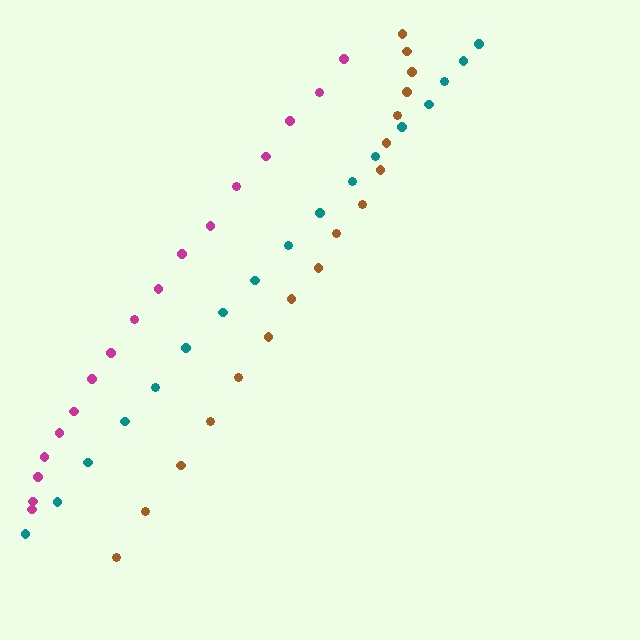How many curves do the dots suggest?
There are 3 distinct paths.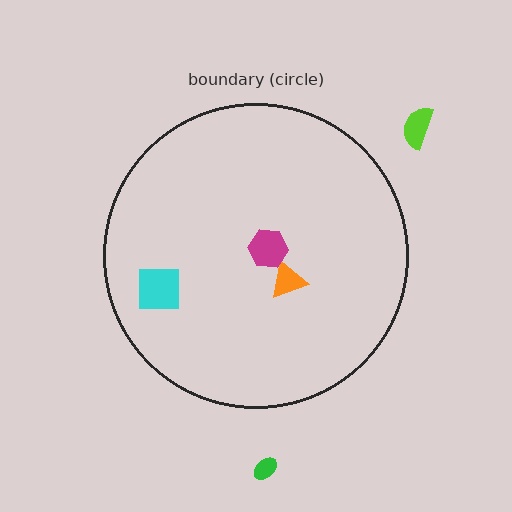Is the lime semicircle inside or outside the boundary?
Outside.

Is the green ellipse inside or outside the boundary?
Outside.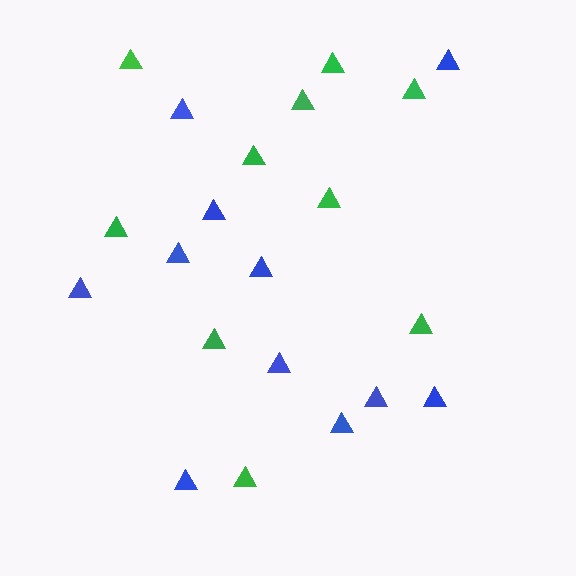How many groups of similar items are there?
There are 2 groups: one group of blue triangles (11) and one group of green triangles (10).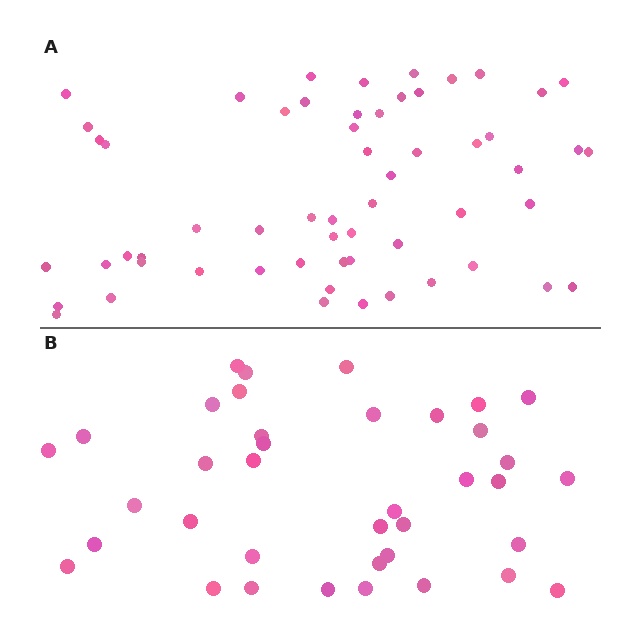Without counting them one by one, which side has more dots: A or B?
Region A (the top region) has more dots.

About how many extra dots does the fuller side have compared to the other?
Region A has approximately 20 more dots than region B.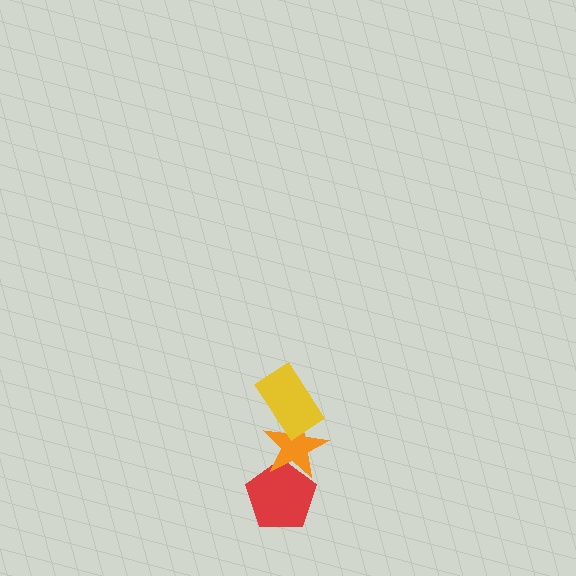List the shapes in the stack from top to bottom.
From top to bottom: the yellow rectangle, the orange star, the red pentagon.